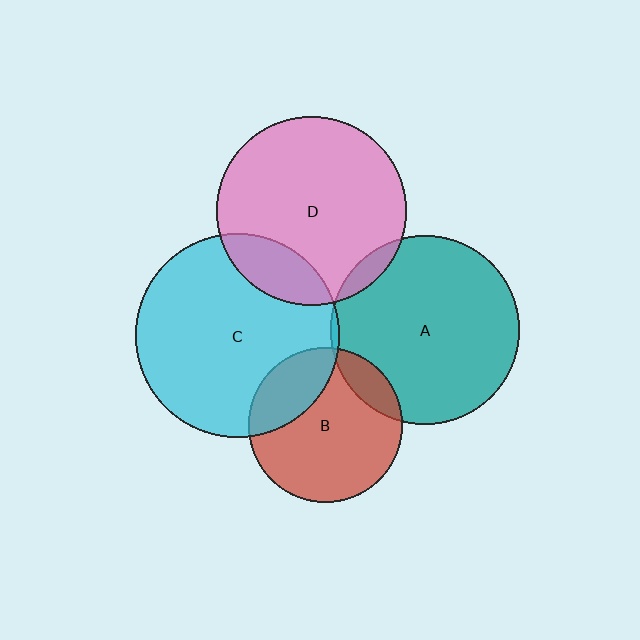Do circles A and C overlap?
Yes.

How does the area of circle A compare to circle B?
Approximately 1.5 times.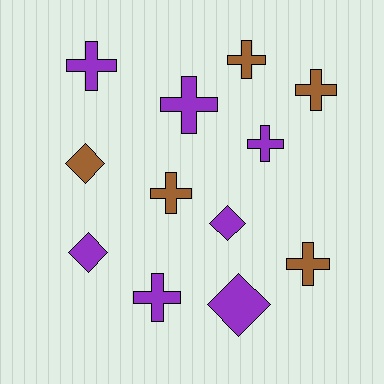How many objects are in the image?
There are 12 objects.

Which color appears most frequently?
Purple, with 7 objects.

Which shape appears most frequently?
Cross, with 8 objects.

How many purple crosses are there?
There are 4 purple crosses.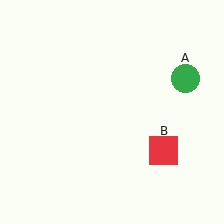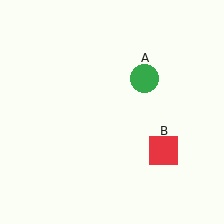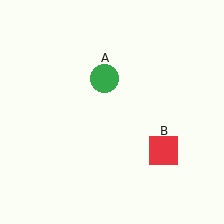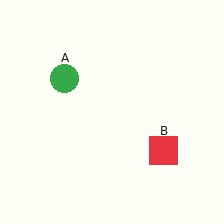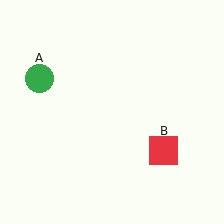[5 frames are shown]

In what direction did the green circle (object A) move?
The green circle (object A) moved left.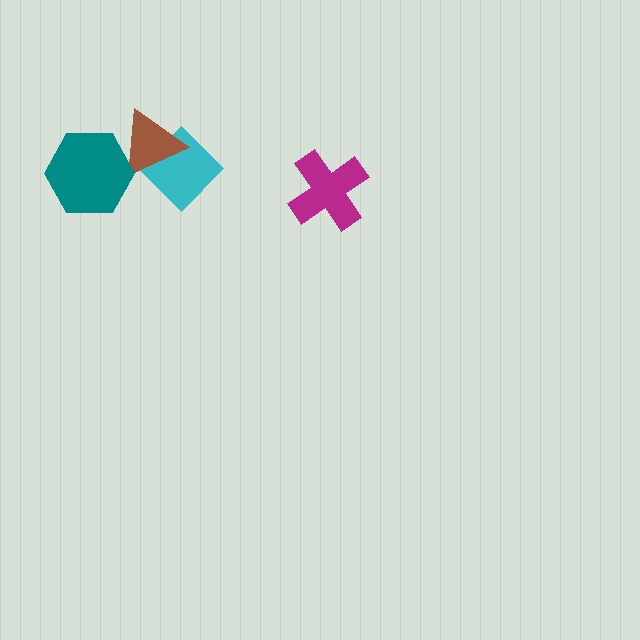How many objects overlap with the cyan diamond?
1 object overlaps with the cyan diamond.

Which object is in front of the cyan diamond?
The brown triangle is in front of the cyan diamond.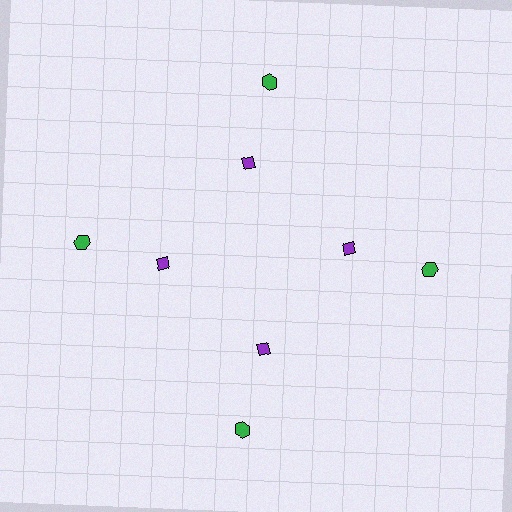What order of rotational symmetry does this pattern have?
This pattern has 4-fold rotational symmetry.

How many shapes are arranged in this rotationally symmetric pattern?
There are 8 shapes, arranged in 4 groups of 2.